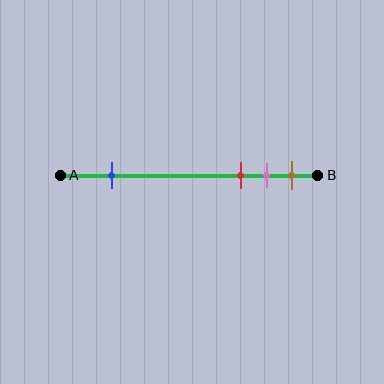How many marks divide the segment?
There are 4 marks dividing the segment.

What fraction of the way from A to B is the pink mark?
The pink mark is approximately 80% (0.8) of the way from A to B.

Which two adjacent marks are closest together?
The pink and brown marks are the closest adjacent pair.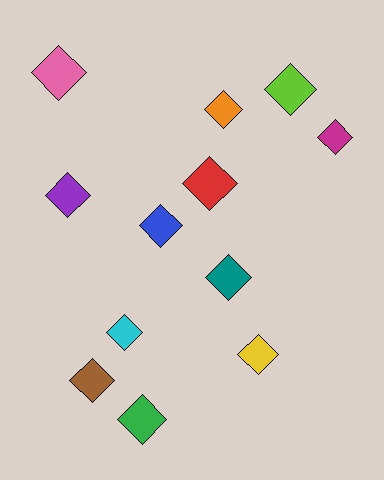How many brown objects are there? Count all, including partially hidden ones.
There is 1 brown object.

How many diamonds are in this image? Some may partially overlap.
There are 12 diamonds.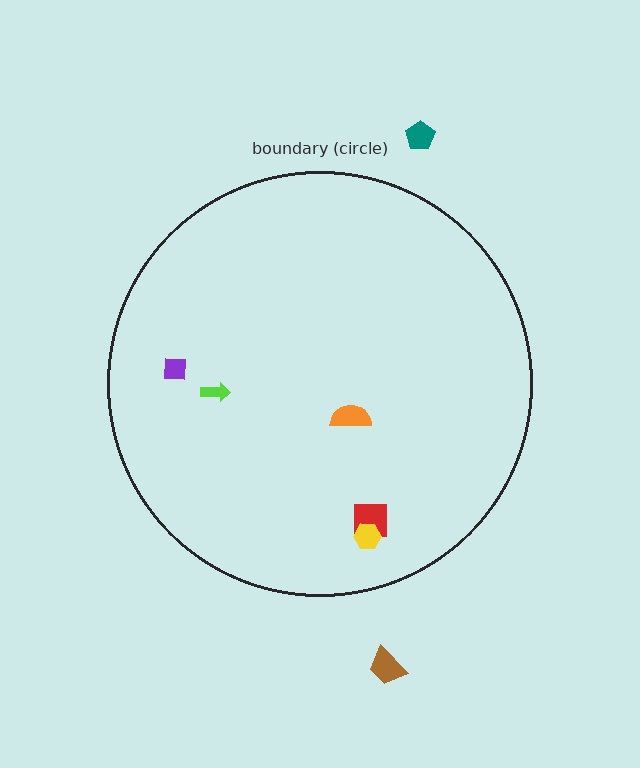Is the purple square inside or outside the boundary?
Inside.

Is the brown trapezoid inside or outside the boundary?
Outside.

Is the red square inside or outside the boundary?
Inside.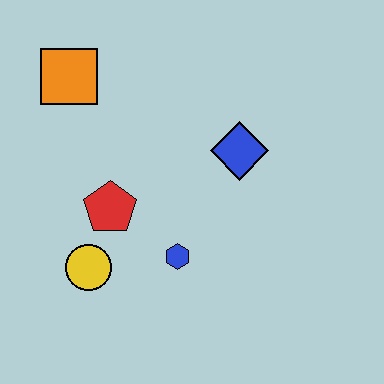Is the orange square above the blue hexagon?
Yes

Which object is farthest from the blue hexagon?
The orange square is farthest from the blue hexagon.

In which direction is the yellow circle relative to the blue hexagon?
The yellow circle is to the left of the blue hexagon.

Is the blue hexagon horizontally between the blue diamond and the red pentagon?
Yes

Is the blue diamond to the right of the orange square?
Yes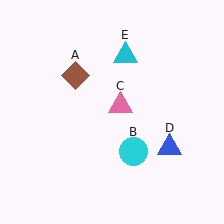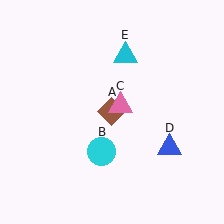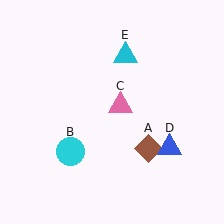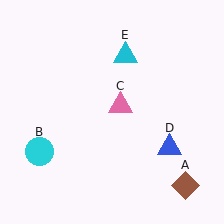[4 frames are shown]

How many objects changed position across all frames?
2 objects changed position: brown diamond (object A), cyan circle (object B).